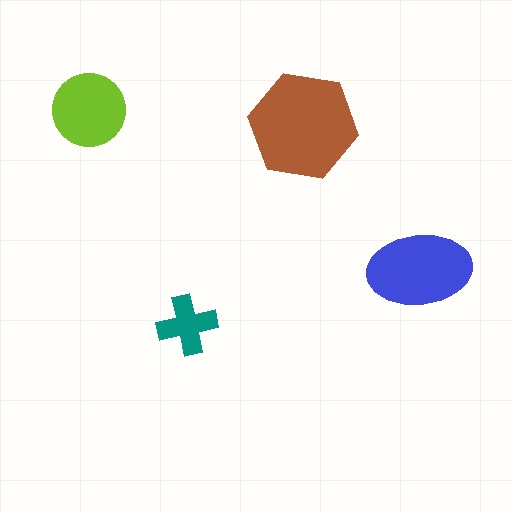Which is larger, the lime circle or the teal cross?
The lime circle.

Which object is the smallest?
The teal cross.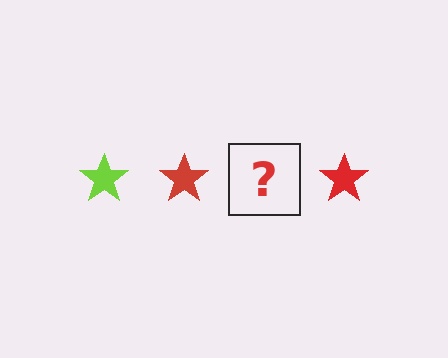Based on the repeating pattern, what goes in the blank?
The blank should be a lime star.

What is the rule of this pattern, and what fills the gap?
The rule is that the pattern cycles through lime, red stars. The gap should be filled with a lime star.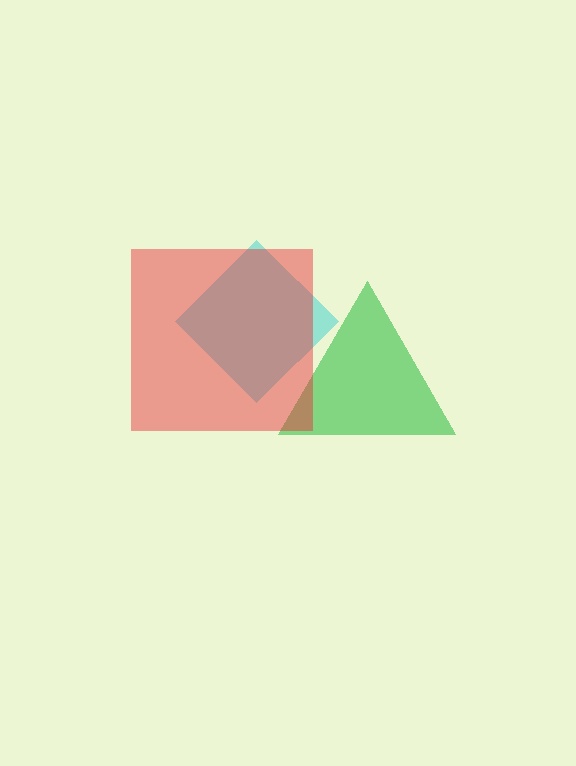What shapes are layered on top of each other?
The layered shapes are: a green triangle, a cyan diamond, a red square.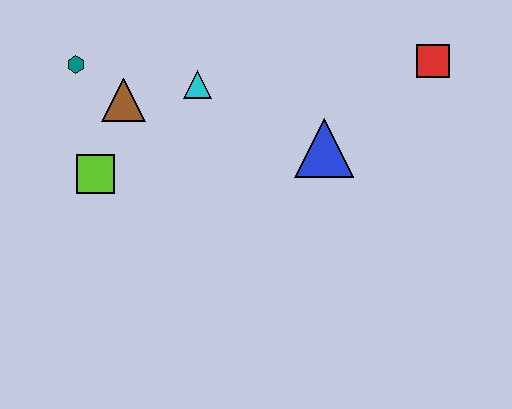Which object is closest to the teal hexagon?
The brown triangle is closest to the teal hexagon.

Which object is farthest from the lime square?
The red square is farthest from the lime square.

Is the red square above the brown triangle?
Yes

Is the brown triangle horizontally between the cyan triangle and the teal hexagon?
Yes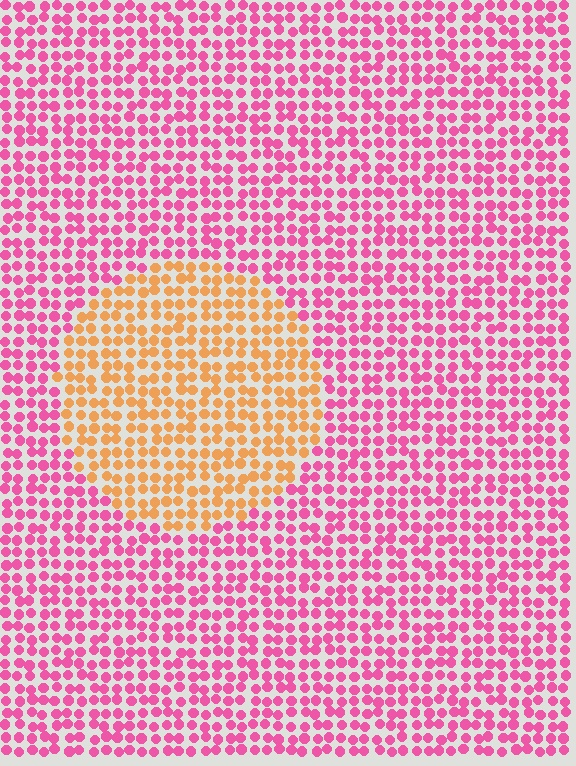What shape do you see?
I see a circle.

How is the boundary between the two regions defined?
The boundary is defined purely by a slight shift in hue (about 62 degrees). Spacing, size, and orientation are identical on both sides.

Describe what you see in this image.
The image is filled with small pink elements in a uniform arrangement. A circle-shaped region is visible where the elements are tinted to a slightly different hue, forming a subtle color boundary.